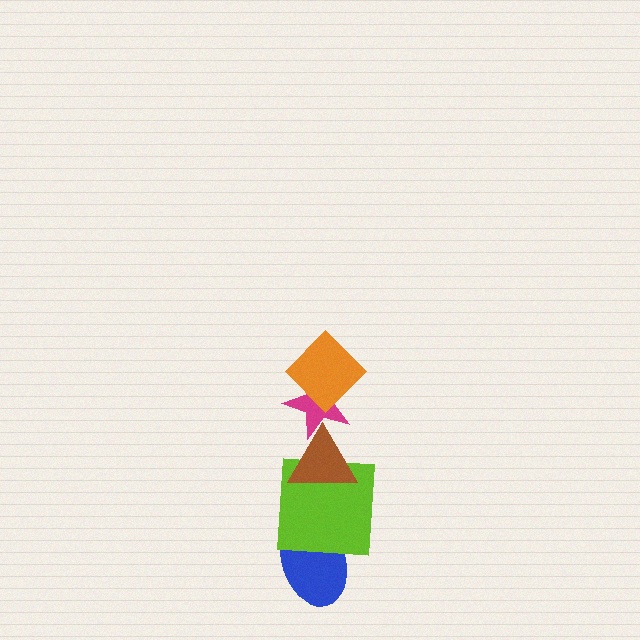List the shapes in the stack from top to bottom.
From top to bottom: the orange diamond, the magenta star, the brown triangle, the lime square, the blue ellipse.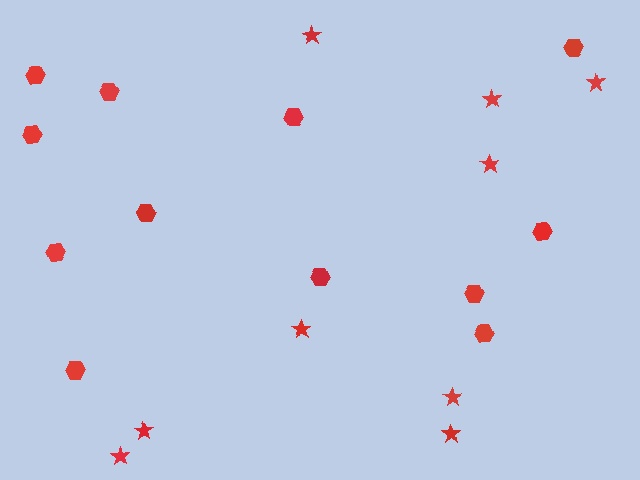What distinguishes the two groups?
There are 2 groups: one group of hexagons (12) and one group of stars (9).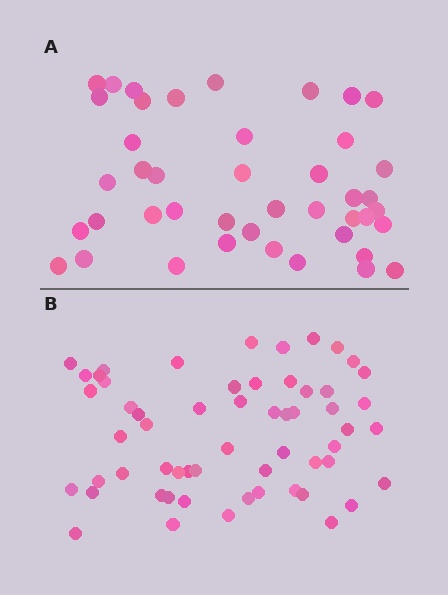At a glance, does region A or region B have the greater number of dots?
Region B (the bottom region) has more dots.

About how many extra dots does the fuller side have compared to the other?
Region B has approximately 15 more dots than region A.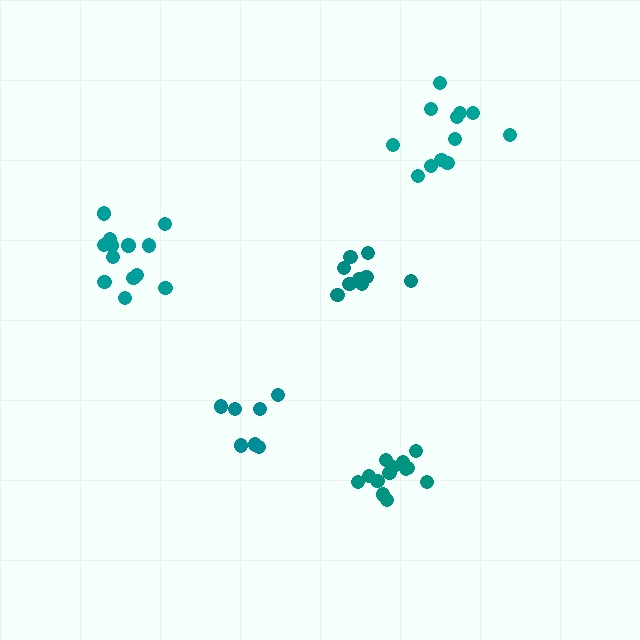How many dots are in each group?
Group 1: 13 dots, Group 2: 9 dots, Group 3: 12 dots, Group 4: 7 dots, Group 5: 13 dots (54 total).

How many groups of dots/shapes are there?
There are 5 groups.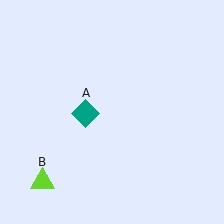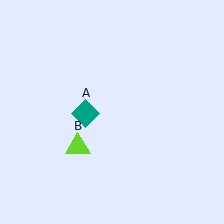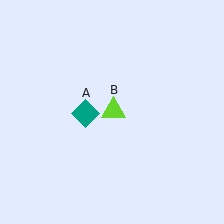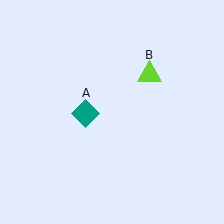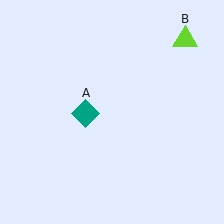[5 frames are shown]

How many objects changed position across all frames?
1 object changed position: lime triangle (object B).